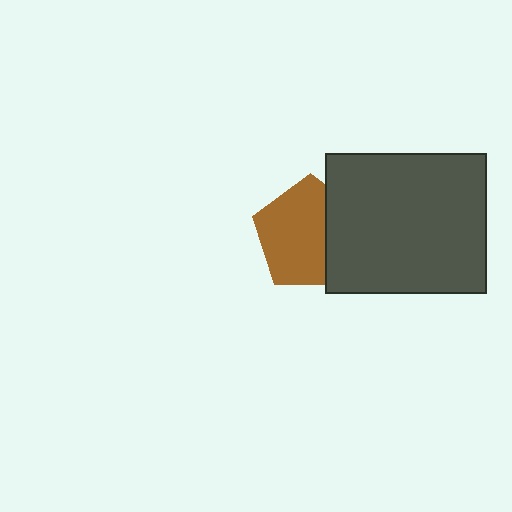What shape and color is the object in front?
The object in front is a dark gray rectangle.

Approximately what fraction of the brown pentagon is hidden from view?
Roughly 32% of the brown pentagon is hidden behind the dark gray rectangle.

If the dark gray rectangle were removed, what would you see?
You would see the complete brown pentagon.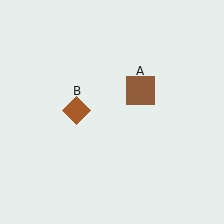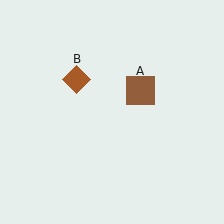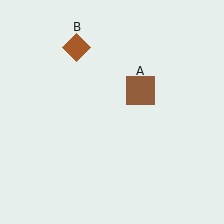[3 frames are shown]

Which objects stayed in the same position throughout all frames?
Brown square (object A) remained stationary.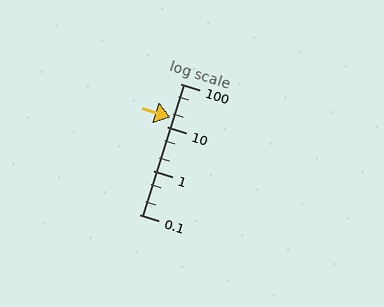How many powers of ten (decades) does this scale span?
The scale spans 3 decades, from 0.1 to 100.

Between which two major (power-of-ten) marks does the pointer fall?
The pointer is between 10 and 100.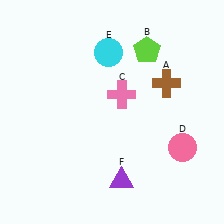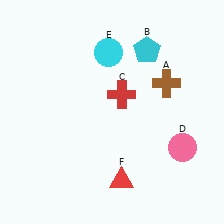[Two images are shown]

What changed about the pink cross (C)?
In Image 1, C is pink. In Image 2, it changed to red.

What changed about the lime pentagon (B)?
In Image 1, B is lime. In Image 2, it changed to cyan.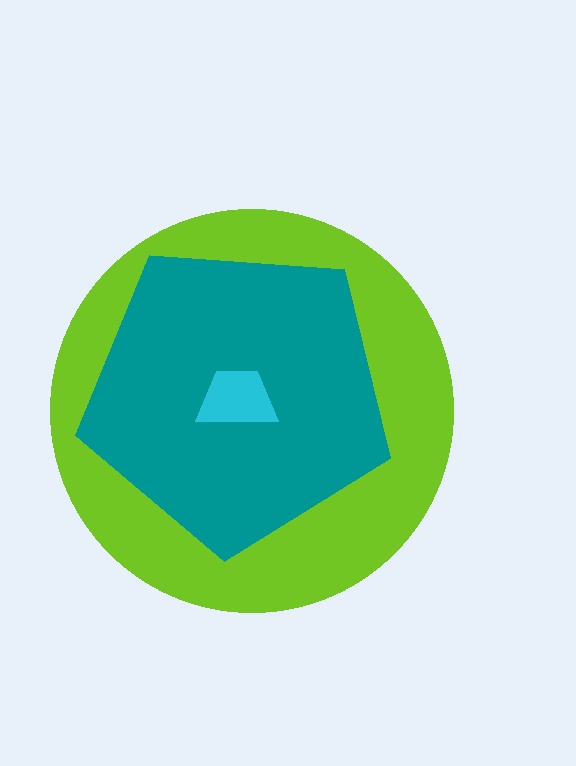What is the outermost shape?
The lime circle.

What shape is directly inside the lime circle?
The teal pentagon.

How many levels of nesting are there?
3.